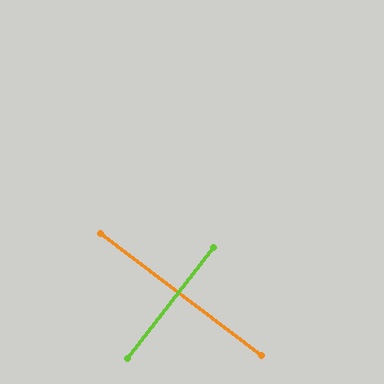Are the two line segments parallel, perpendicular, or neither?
Perpendicular — they meet at approximately 90°.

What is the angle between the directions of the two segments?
Approximately 90 degrees.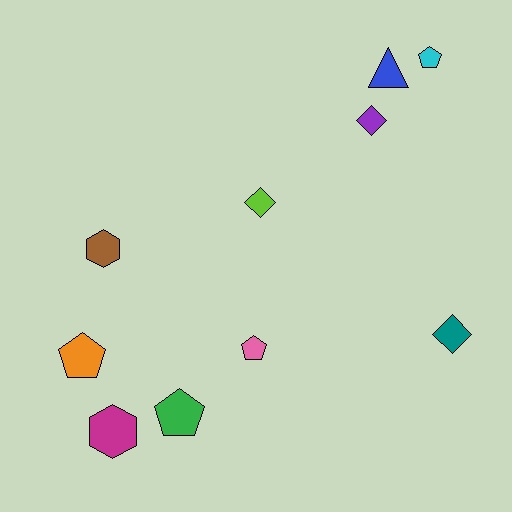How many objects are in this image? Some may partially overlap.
There are 10 objects.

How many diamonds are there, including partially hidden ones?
There are 3 diamonds.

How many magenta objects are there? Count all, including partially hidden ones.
There is 1 magenta object.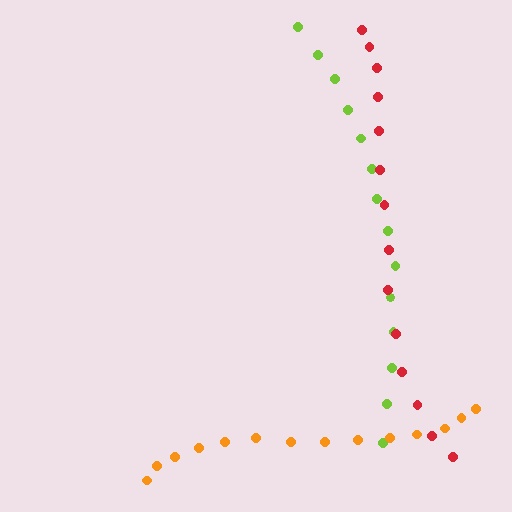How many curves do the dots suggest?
There are 3 distinct paths.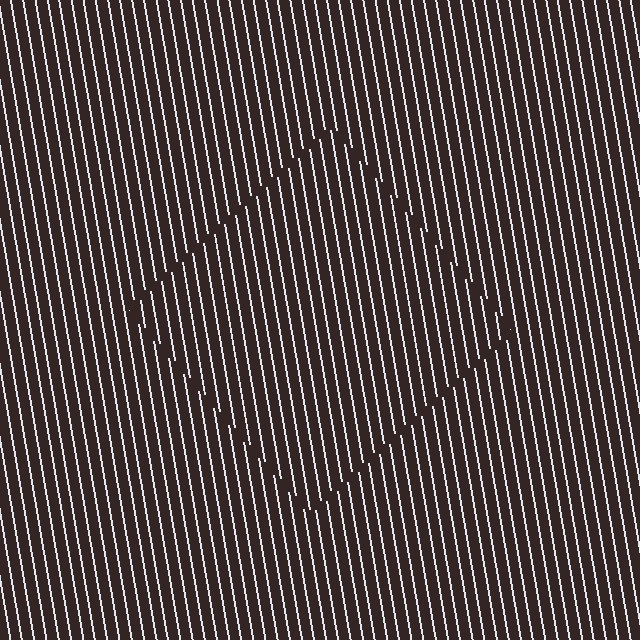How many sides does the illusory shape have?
4 sides — the line-ends trace a square.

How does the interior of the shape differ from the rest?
The interior of the shape contains the same grating, shifted by half a period — the contour is defined by the phase discontinuity where line-ends from the inner and outer gratings abut.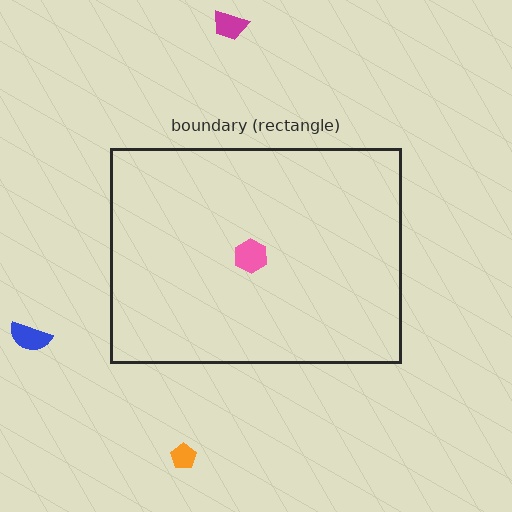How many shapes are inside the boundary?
1 inside, 3 outside.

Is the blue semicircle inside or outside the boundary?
Outside.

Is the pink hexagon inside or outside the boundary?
Inside.